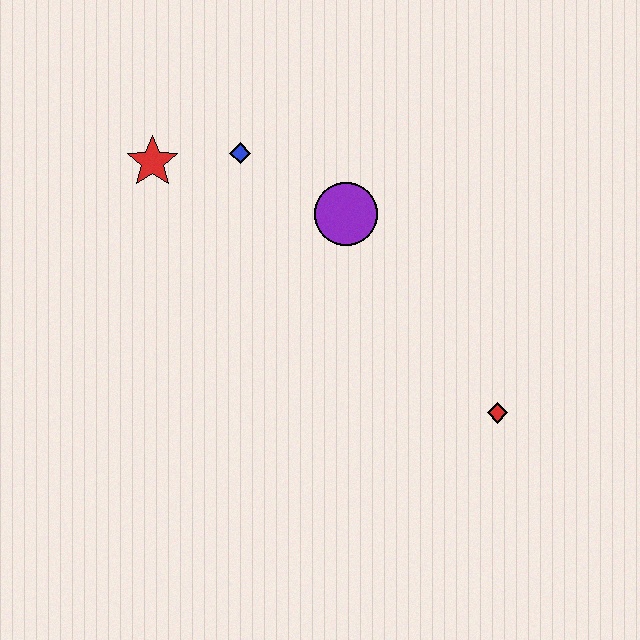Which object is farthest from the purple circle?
The red diamond is farthest from the purple circle.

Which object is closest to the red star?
The blue diamond is closest to the red star.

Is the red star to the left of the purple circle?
Yes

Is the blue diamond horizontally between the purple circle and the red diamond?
No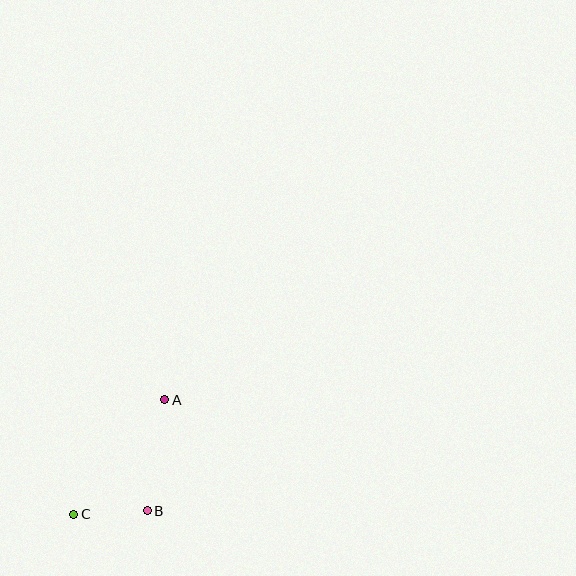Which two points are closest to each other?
Points B and C are closest to each other.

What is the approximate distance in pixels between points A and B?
The distance between A and B is approximately 112 pixels.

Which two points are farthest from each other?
Points A and C are farthest from each other.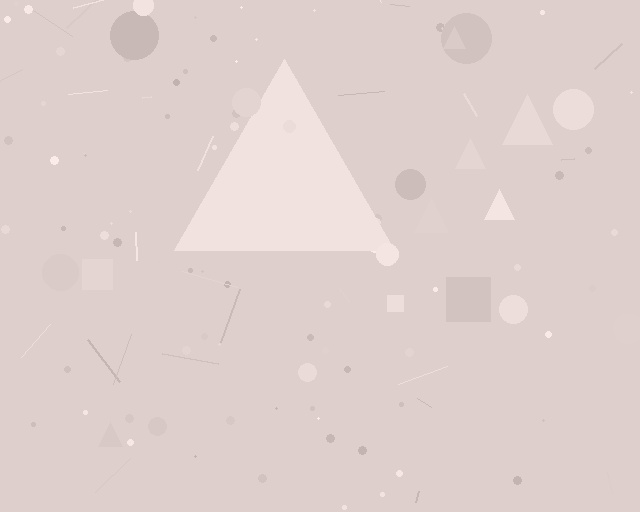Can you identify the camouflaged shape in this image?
The camouflaged shape is a triangle.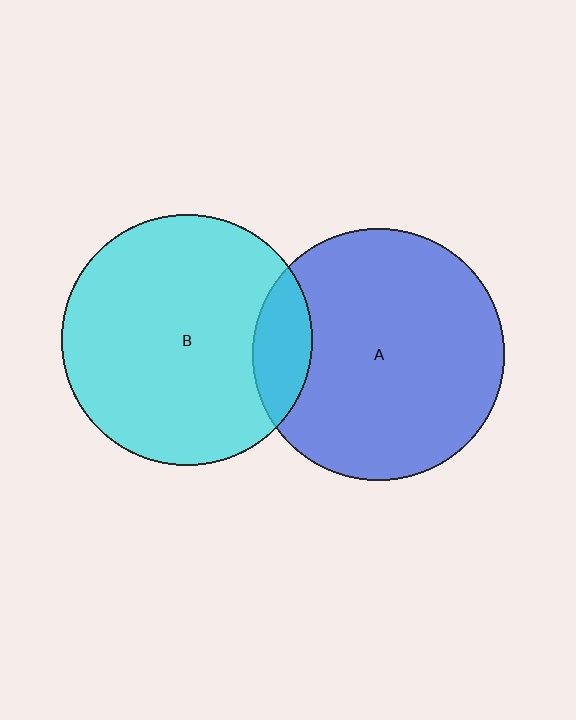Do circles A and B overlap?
Yes.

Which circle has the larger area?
Circle A (blue).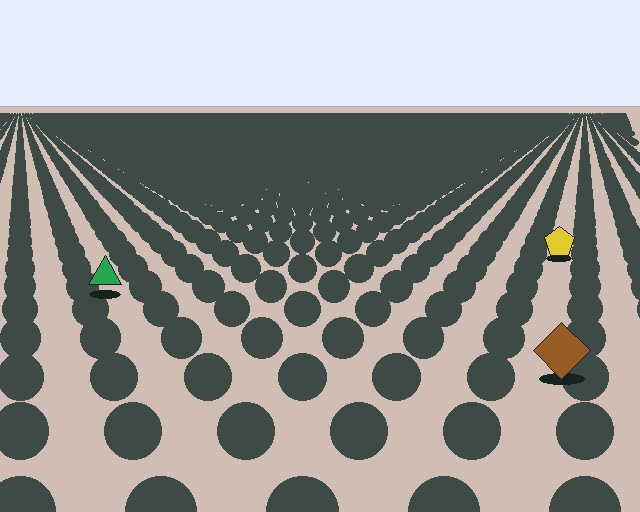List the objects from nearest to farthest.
From nearest to farthest: the brown diamond, the green triangle, the yellow pentagon.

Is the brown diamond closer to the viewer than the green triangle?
Yes. The brown diamond is closer — you can tell from the texture gradient: the ground texture is coarser near it.